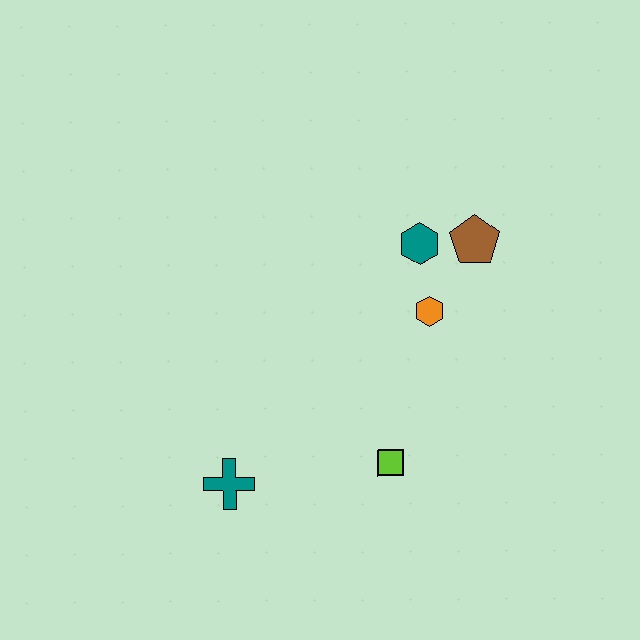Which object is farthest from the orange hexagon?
The teal cross is farthest from the orange hexagon.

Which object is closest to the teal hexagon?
The brown pentagon is closest to the teal hexagon.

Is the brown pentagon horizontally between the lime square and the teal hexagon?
No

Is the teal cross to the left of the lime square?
Yes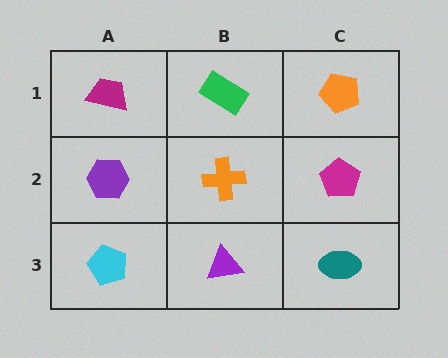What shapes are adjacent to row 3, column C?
A magenta pentagon (row 2, column C), a purple triangle (row 3, column B).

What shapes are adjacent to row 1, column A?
A purple hexagon (row 2, column A), a green rectangle (row 1, column B).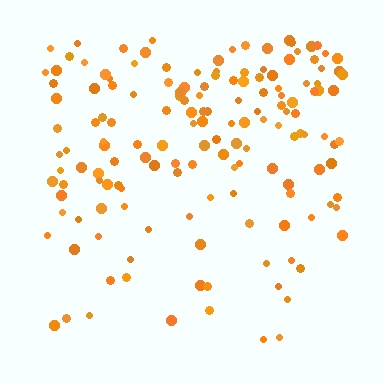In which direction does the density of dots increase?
From bottom to top, with the top side densest.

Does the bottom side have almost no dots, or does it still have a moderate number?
Still a moderate number, just noticeably fewer than the top.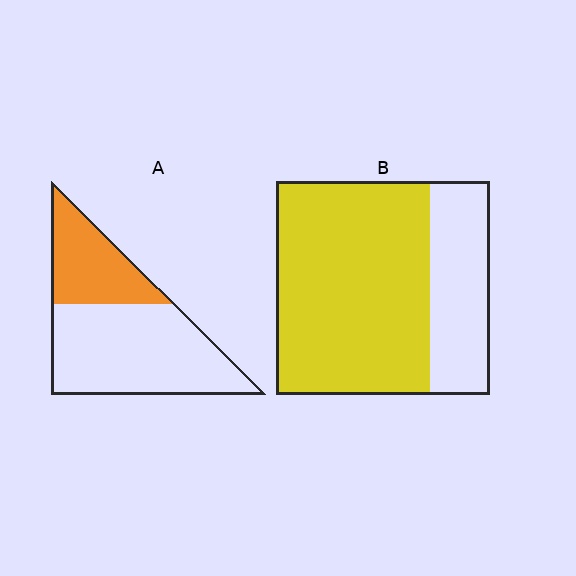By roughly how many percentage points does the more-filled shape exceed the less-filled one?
By roughly 40 percentage points (B over A).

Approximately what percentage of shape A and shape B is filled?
A is approximately 35% and B is approximately 70%.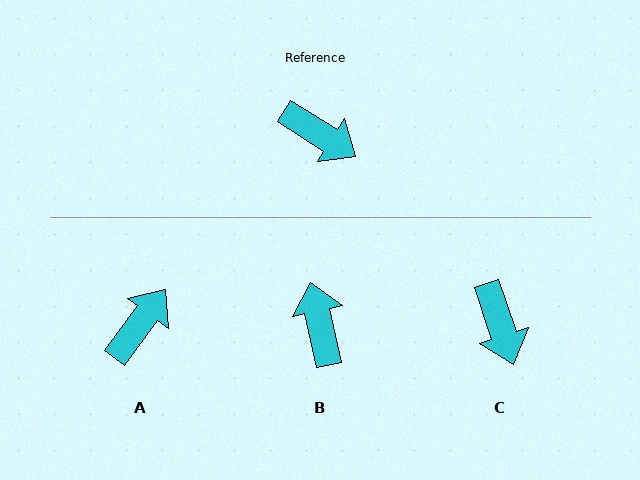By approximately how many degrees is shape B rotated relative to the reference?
Approximately 135 degrees counter-clockwise.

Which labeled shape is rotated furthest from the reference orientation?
B, about 135 degrees away.